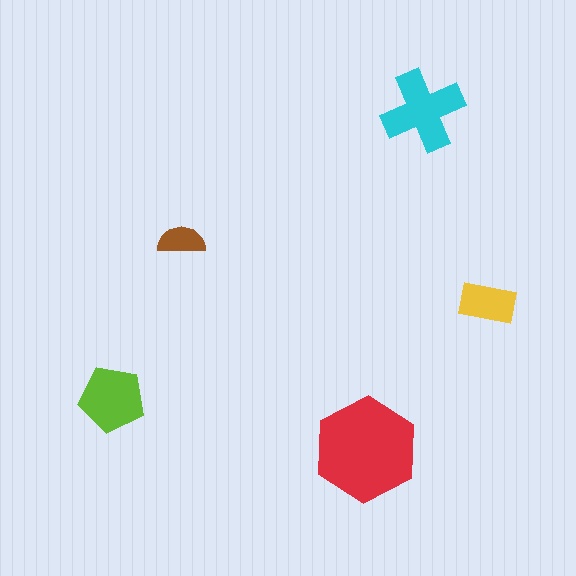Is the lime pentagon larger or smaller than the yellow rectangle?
Larger.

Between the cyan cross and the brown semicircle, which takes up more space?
The cyan cross.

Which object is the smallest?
The brown semicircle.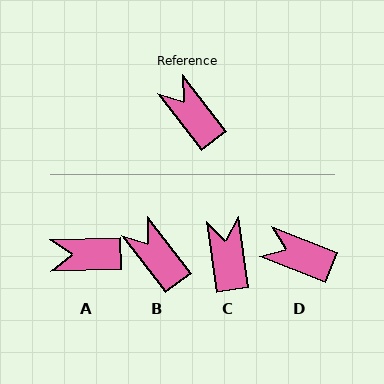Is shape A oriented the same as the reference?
No, it is off by about 54 degrees.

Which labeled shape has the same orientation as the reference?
B.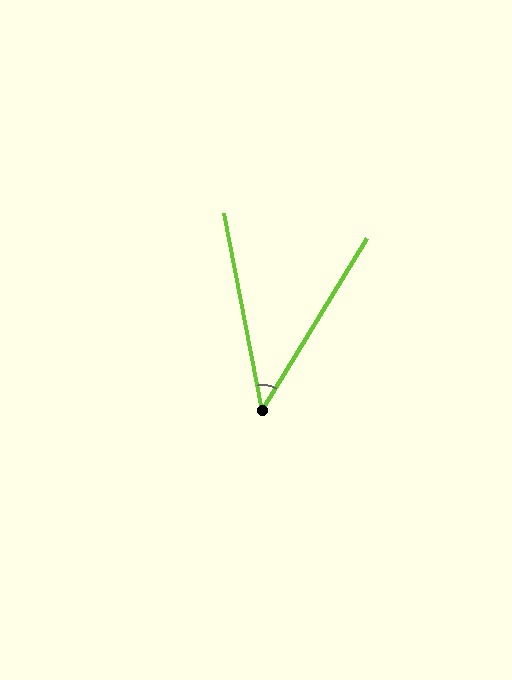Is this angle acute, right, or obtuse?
It is acute.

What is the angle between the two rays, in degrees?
Approximately 42 degrees.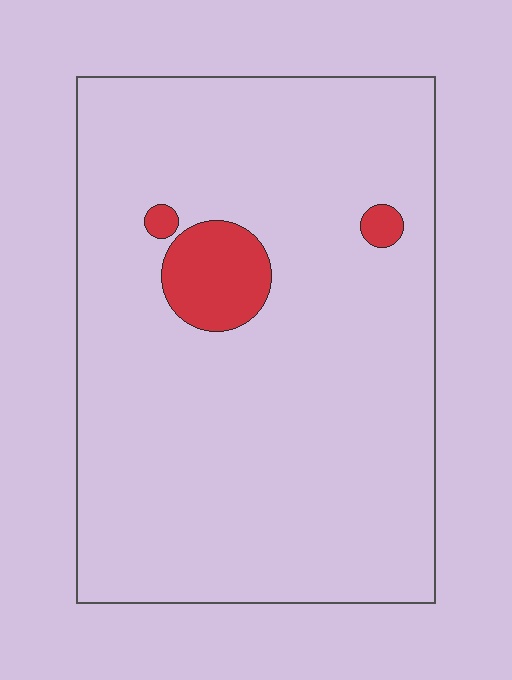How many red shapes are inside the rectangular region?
3.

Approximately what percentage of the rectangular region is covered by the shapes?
Approximately 5%.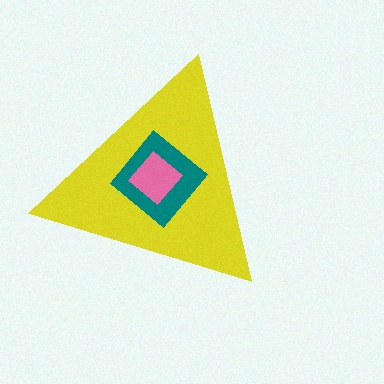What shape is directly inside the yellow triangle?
The teal diamond.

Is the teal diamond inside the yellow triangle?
Yes.